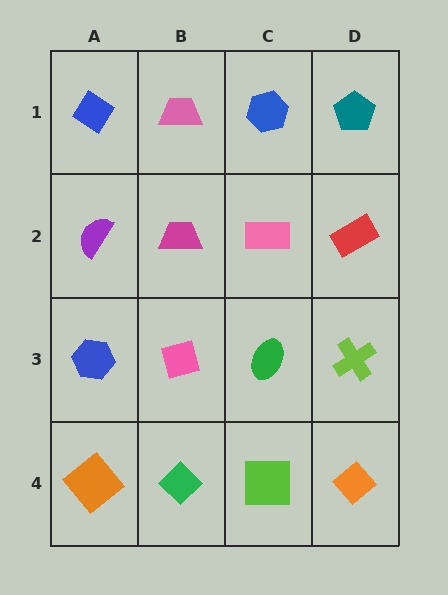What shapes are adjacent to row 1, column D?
A red rectangle (row 2, column D), a blue hexagon (row 1, column C).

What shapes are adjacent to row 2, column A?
A blue diamond (row 1, column A), a blue hexagon (row 3, column A), a magenta trapezoid (row 2, column B).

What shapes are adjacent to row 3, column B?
A magenta trapezoid (row 2, column B), a green diamond (row 4, column B), a blue hexagon (row 3, column A), a green ellipse (row 3, column C).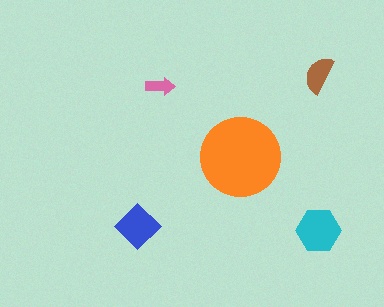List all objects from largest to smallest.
The orange circle, the cyan hexagon, the blue diamond, the brown semicircle, the pink arrow.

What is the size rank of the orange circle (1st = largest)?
1st.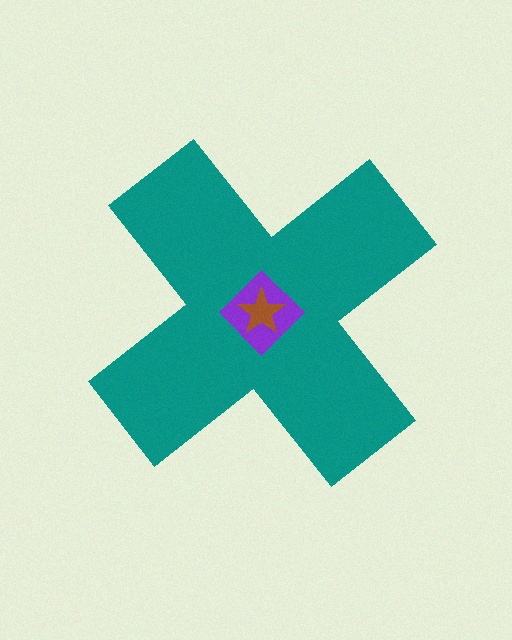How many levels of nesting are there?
3.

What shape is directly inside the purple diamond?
The brown star.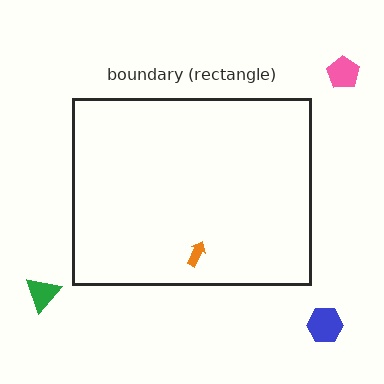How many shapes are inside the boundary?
1 inside, 3 outside.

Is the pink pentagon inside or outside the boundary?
Outside.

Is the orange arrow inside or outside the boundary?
Inside.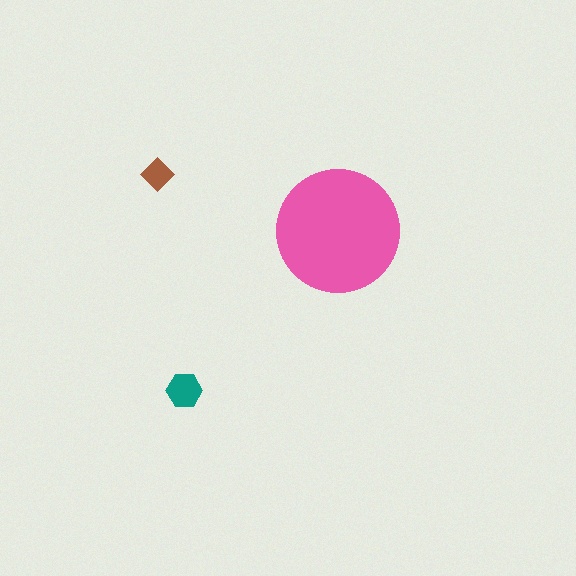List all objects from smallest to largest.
The brown diamond, the teal hexagon, the pink circle.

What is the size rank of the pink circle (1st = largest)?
1st.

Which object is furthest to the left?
The brown diamond is leftmost.